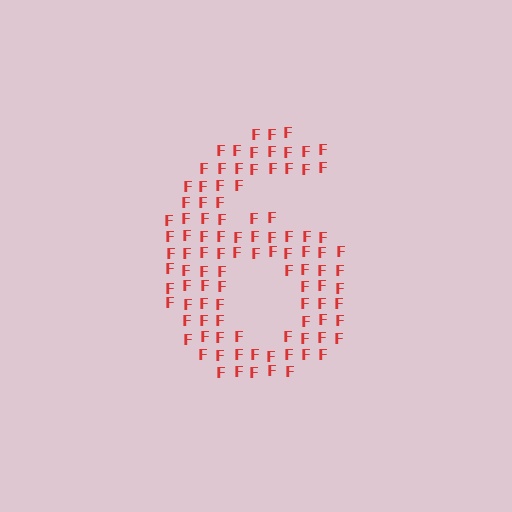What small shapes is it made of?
It is made of small letter F's.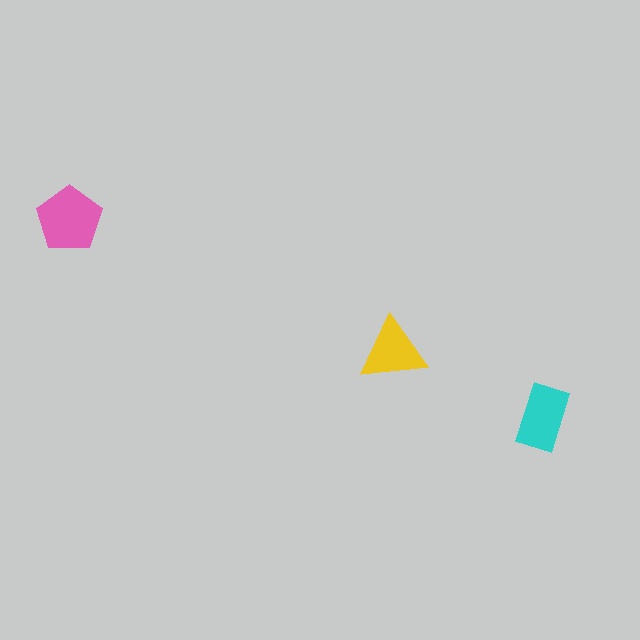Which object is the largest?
The pink pentagon.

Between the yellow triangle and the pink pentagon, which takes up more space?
The pink pentagon.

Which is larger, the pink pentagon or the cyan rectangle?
The pink pentagon.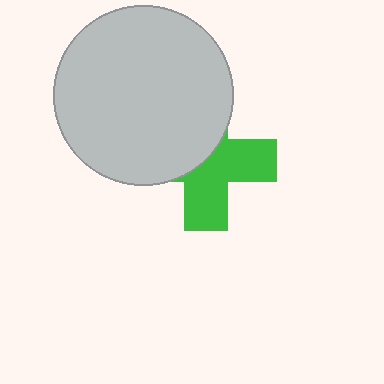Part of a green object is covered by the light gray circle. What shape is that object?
It is a cross.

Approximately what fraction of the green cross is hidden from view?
Roughly 49% of the green cross is hidden behind the light gray circle.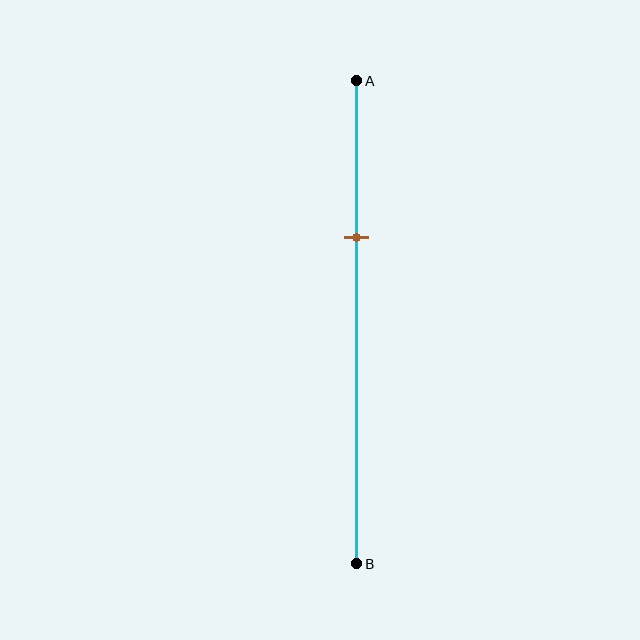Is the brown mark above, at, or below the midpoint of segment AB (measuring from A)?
The brown mark is above the midpoint of segment AB.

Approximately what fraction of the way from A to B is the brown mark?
The brown mark is approximately 30% of the way from A to B.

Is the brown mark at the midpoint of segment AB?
No, the mark is at about 30% from A, not at the 50% midpoint.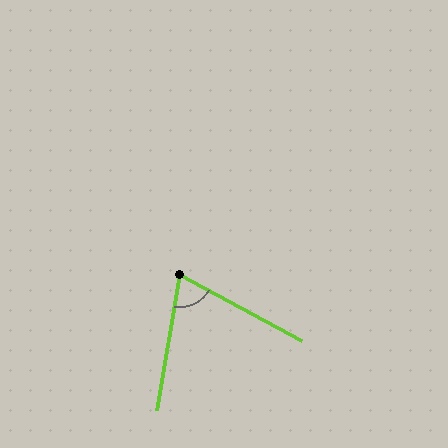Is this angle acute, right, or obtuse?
It is acute.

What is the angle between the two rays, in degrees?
Approximately 72 degrees.